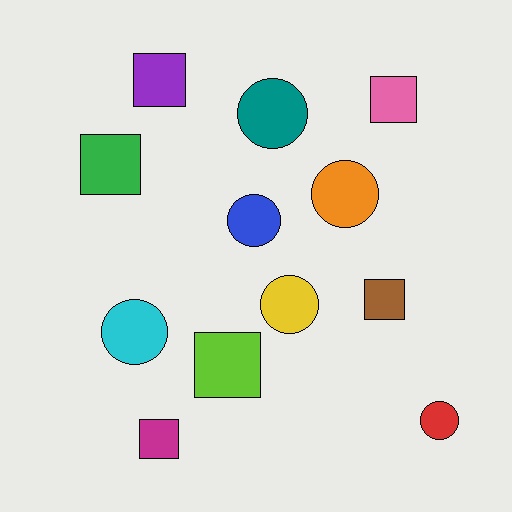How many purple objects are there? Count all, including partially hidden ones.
There is 1 purple object.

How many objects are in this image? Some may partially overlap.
There are 12 objects.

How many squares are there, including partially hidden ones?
There are 6 squares.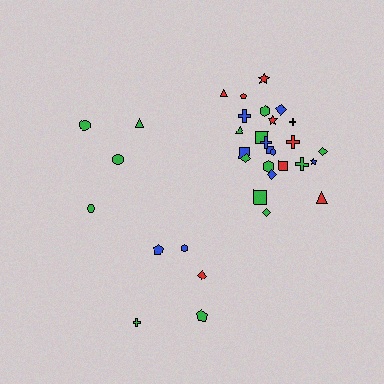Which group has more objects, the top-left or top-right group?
The top-right group.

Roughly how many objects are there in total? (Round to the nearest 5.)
Roughly 35 objects in total.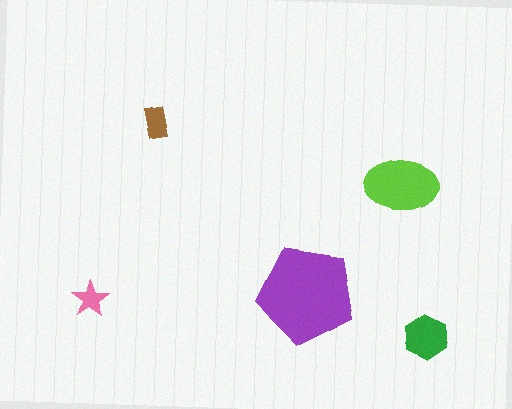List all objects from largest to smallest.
The purple pentagon, the lime ellipse, the green hexagon, the brown rectangle, the pink star.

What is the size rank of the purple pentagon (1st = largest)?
1st.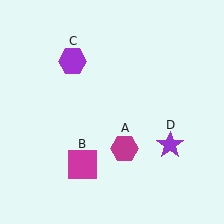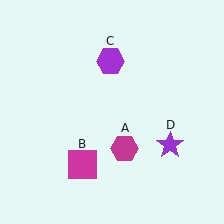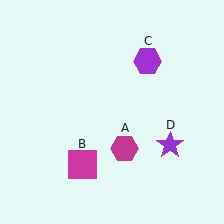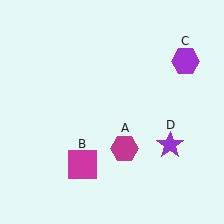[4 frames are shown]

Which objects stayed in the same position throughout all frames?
Magenta hexagon (object A) and magenta square (object B) and purple star (object D) remained stationary.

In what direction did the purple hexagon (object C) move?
The purple hexagon (object C) moved right.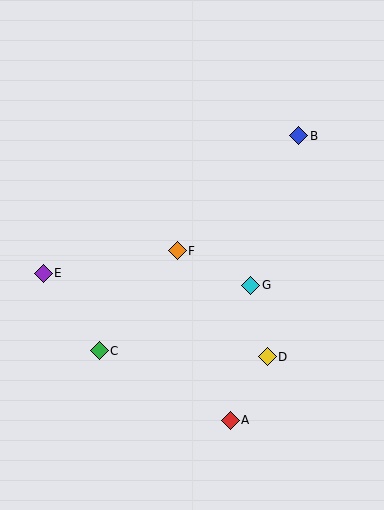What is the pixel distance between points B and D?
The distance between B and D is 223 pixels.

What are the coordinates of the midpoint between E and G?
The midpoint between E and G is at (147, 279).